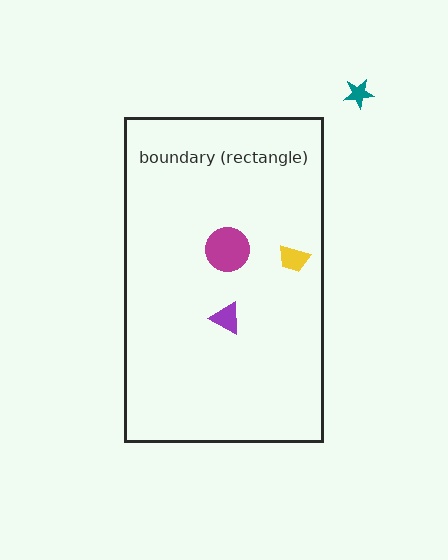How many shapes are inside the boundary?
3 inside, 1 outside.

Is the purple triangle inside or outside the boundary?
Inside.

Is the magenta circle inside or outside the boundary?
Inside.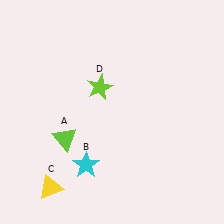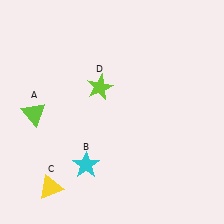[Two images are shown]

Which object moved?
The lime triangle (A) moved left.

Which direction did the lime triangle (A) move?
The lime triangle (A) moved left.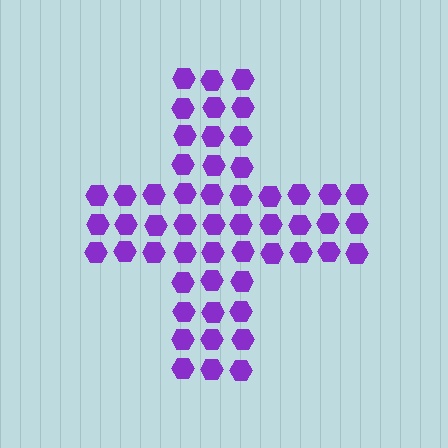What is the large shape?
The large shape is a cross.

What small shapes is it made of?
It is made of small hexagons.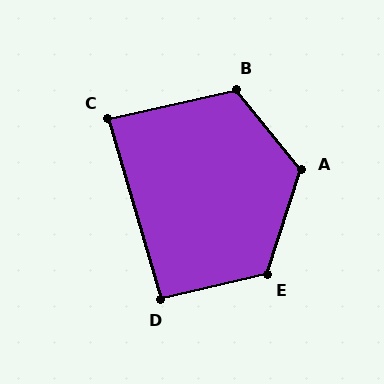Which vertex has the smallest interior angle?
C, at approximately 86 degrees.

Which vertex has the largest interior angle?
A, at approximately 123 degrees.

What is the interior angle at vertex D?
Approximately 93 degrees (approximately right).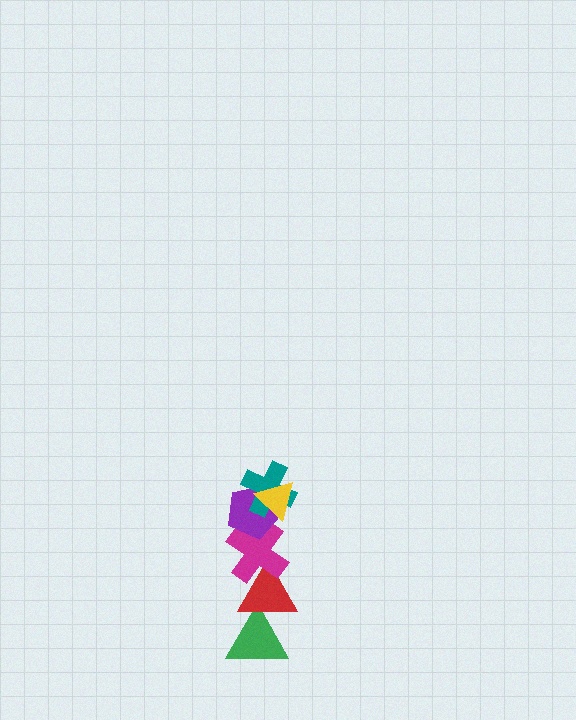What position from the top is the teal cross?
The teal cross is 2nd from the top.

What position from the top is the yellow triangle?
The yellow triangle is 1st from the top.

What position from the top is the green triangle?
The green triangle is 6th from the top.